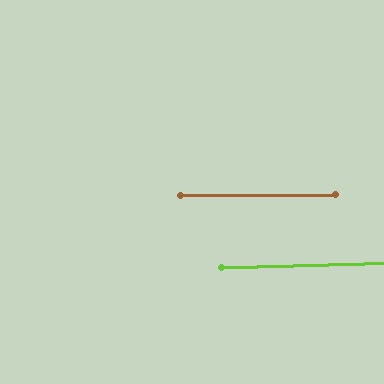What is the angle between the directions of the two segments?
Approximately 1 degree.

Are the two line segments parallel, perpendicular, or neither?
Parallel — their directions differ by only 0.9°.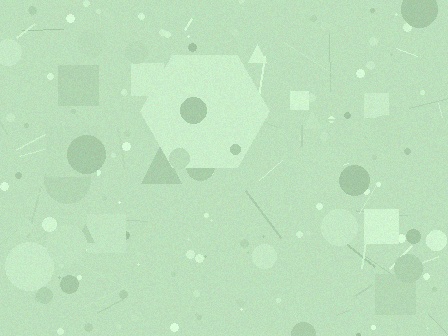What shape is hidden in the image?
A hexagon is hidden in the image.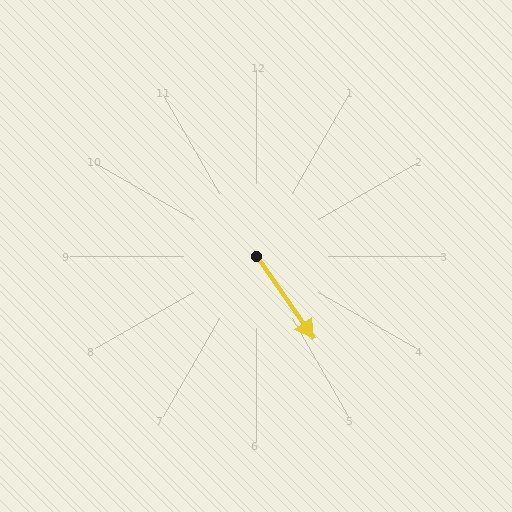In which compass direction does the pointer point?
Southeast.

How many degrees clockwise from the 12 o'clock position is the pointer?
Approximately 145 degrees.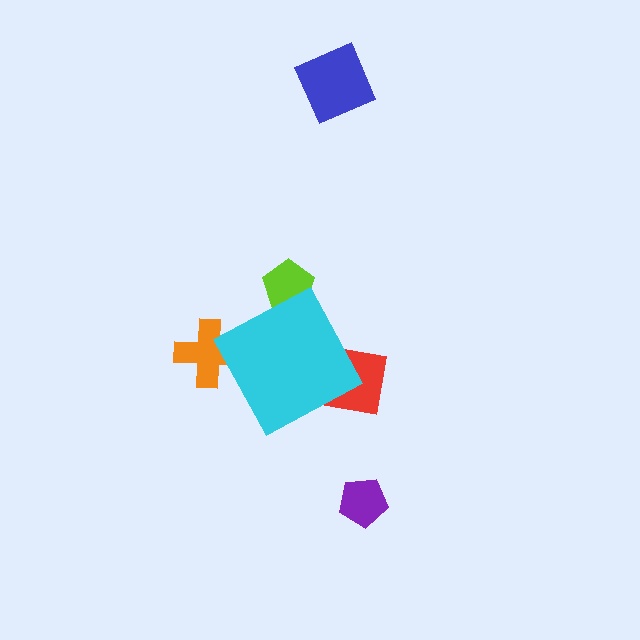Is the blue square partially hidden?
No, the blue square is fully visible.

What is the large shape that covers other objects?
A cyan diamond.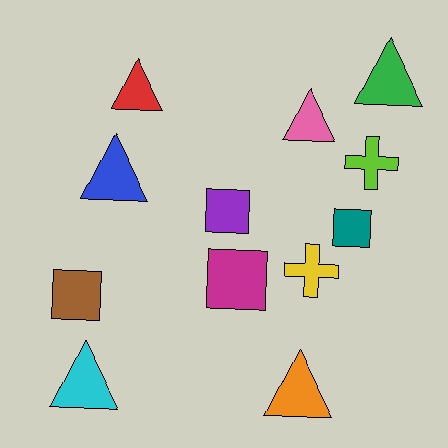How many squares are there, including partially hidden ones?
There are 4 squares.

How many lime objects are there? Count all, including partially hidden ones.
There is 1 lime object.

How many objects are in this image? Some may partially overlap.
There are 12 objects.